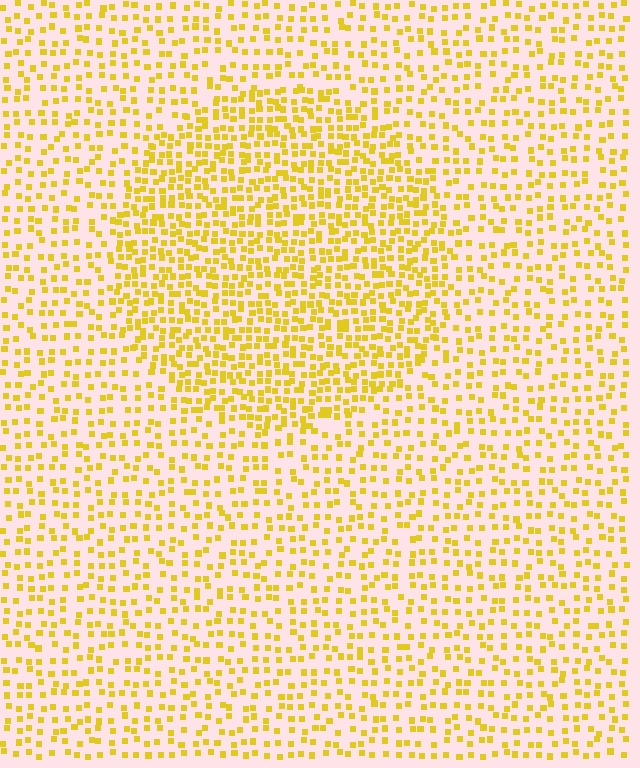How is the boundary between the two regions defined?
The boundary is defined by a change in element density (approximately 1.8x ratio). All elements are the same color, size, and shape.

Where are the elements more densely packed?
The elements are more densely packed inside the circle boundary.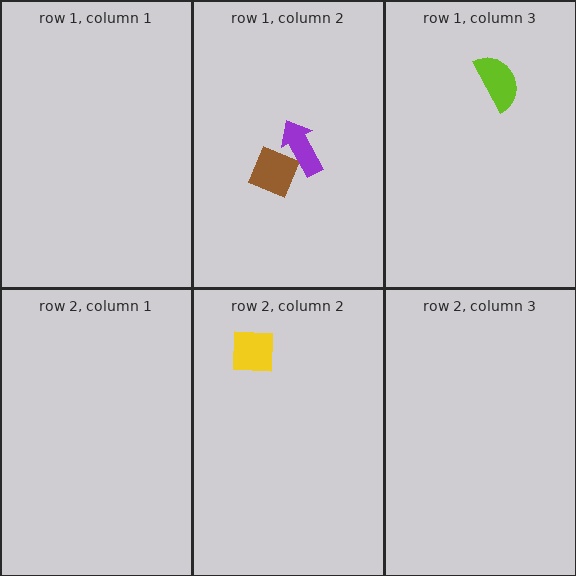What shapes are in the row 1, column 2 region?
The brown square, the purple arrow.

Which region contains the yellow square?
The row 2, column 2 region.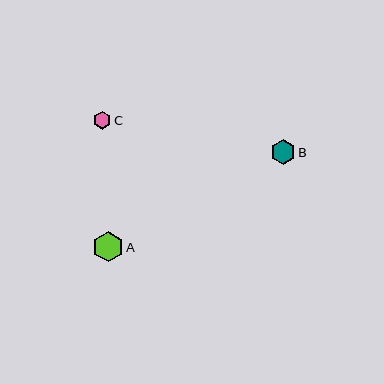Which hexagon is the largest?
Hexagon A is the largest with a size of approximately 30 pixels.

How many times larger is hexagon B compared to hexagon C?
Hexagon B is approximately 1.4 times the size of hexagon C.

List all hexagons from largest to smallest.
From largest to smallest: A, B, C.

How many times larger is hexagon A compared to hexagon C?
Hexagon A is approximately 1.7 times the size of hexagon C.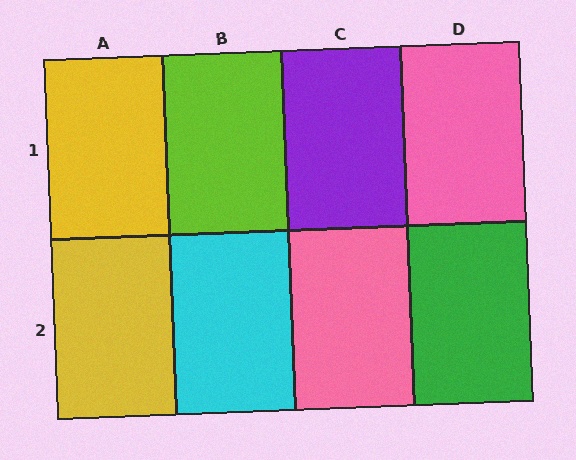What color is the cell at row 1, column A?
Yellow.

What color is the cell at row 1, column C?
Purple.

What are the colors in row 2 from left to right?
Yellow, cyan, pink, green.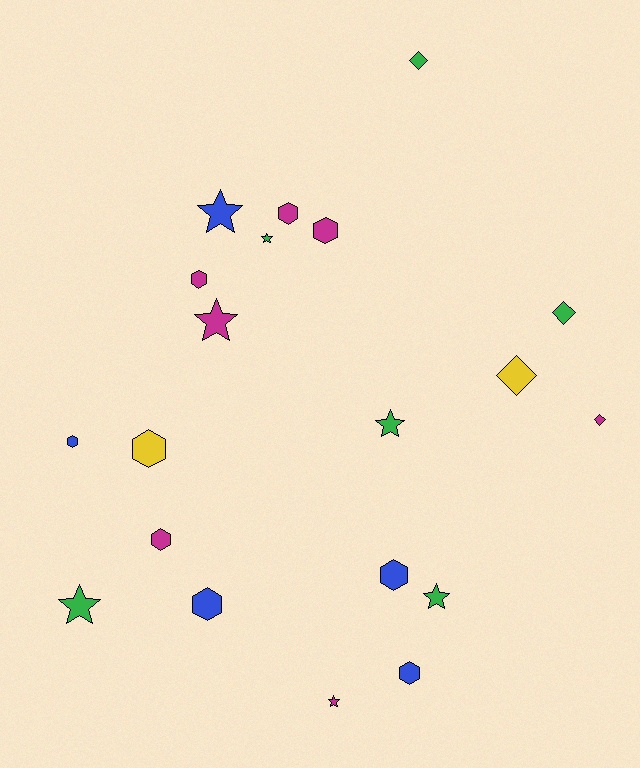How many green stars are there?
There are 4 green stars.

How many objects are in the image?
There are 20 objects.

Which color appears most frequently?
Magenta, with 7 objects.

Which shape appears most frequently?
Hexagon, with 9 objects.